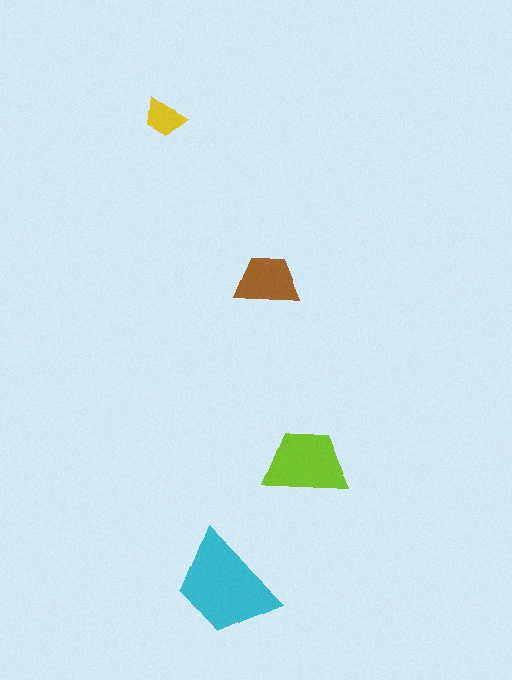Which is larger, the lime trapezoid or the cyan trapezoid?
The cyan one.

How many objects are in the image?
There are 4 objects in the image.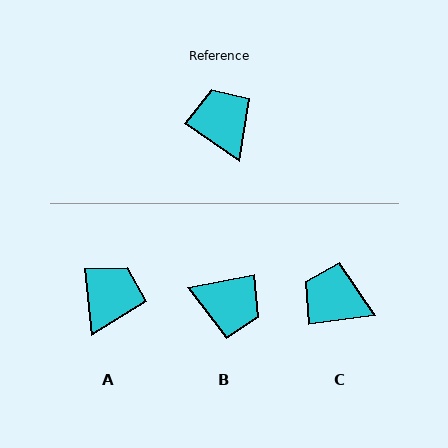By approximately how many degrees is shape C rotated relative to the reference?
Approximately 43 degrees counter-clockwise.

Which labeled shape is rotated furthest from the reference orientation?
B, about 134 degrees away.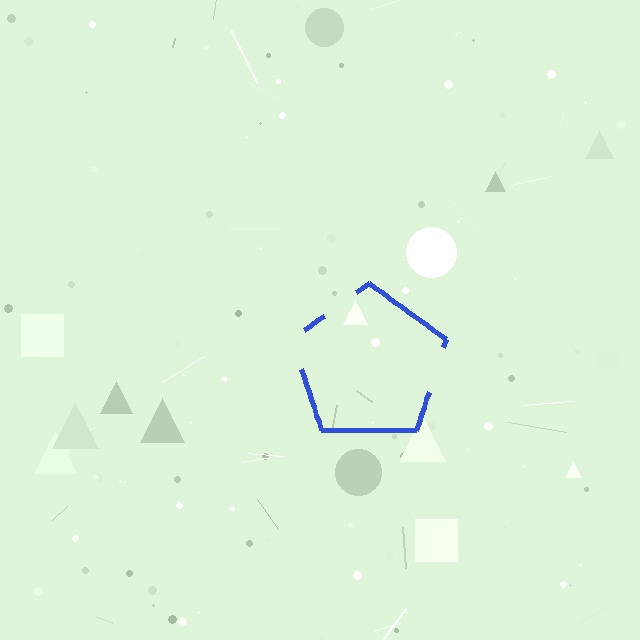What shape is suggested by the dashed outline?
The dashed outline suggests a pentagon.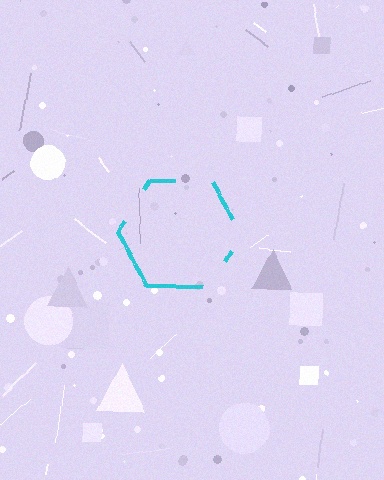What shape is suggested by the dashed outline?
The dashed outline suggests a hexagon.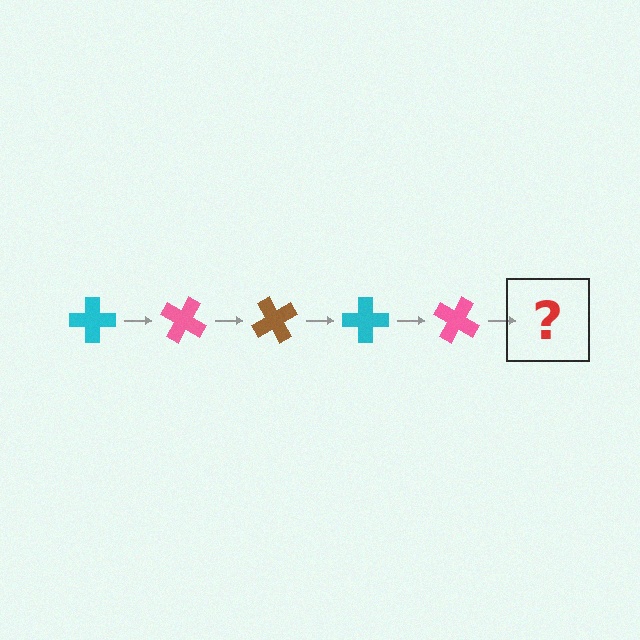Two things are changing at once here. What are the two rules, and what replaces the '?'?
The two rules are that it rotates 30 degrees each step and the color cycles through cyan, pink, and brown. The '?' should be a brown cross, rotated 150 degrees from the start.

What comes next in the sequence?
The next element should be a brown cross, rotated 150 degrees from the start.